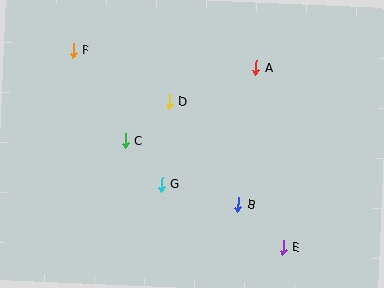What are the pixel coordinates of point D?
Point D is at (169, 101).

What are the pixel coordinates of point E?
Point E is at (283, 247).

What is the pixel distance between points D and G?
The distance between D and G is 83 pixels.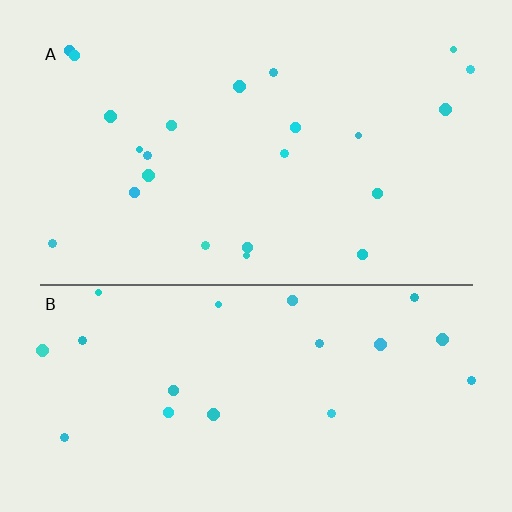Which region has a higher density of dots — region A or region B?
A (the top).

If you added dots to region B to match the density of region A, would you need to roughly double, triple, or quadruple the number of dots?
Approximately double.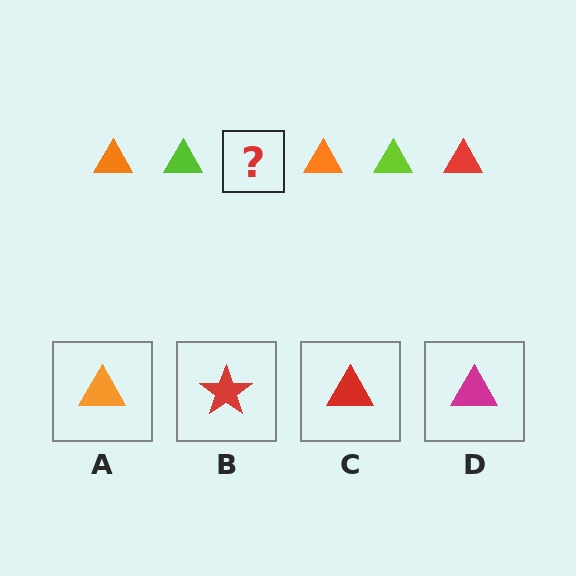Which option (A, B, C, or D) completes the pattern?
C.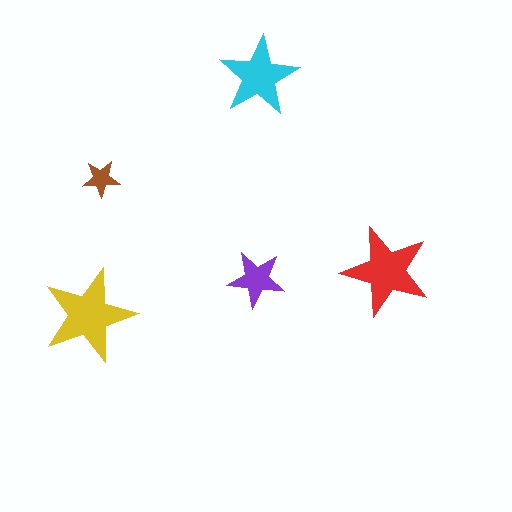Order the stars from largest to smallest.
the yellow one, the red one, the cyan one, the purple one, the brown one.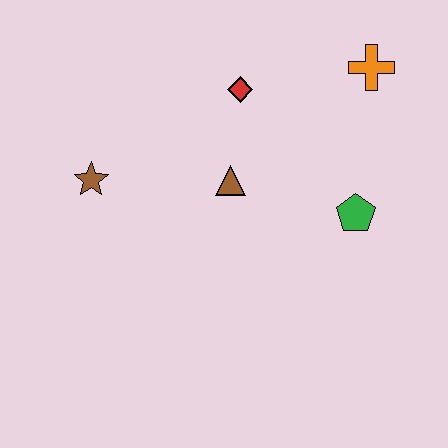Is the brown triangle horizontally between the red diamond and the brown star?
Yes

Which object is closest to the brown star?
The brown triangle is closest to the brown star.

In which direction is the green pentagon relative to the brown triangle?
The green pentagon is to the right of the brown triangle.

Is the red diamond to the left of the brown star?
No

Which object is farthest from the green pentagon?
The brown star is farthest from the green pentagon.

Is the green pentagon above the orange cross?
No